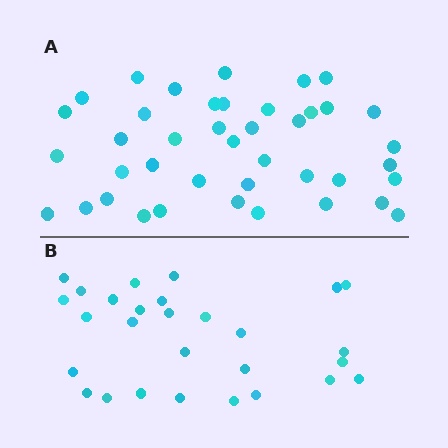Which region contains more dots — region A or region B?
Region A (the top region) has more dots.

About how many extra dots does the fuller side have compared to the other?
Region A has approximately 15 more dots than region B.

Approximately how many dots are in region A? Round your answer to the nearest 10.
About 40 dots. (The exact count is 41, which rounds to 40.)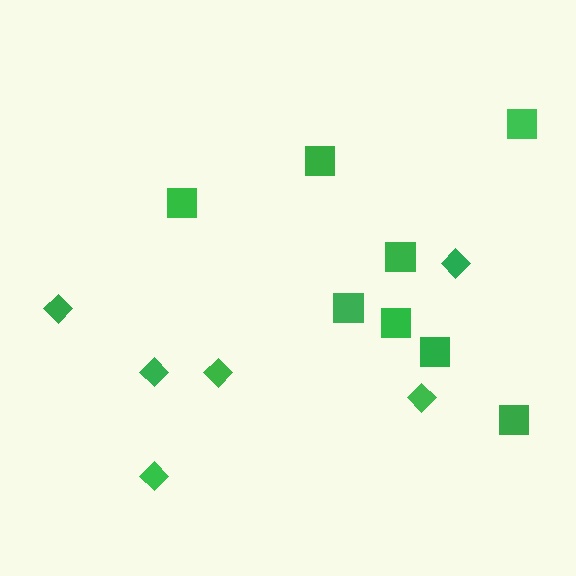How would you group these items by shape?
There are 2 groups: one group of diamonds (6) and one group of squares (8).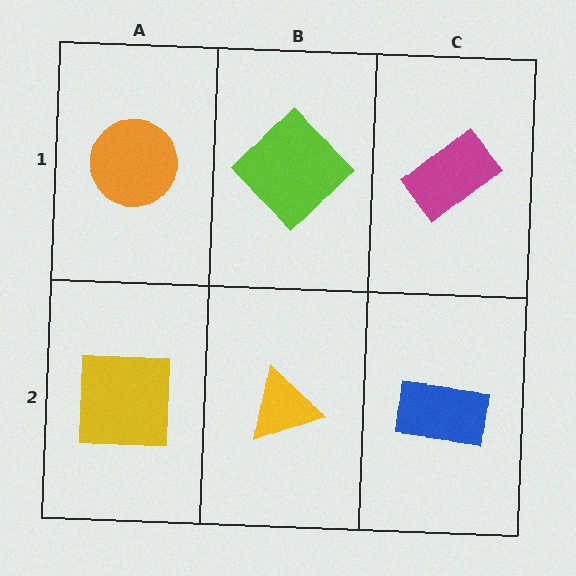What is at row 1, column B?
A lime diamond.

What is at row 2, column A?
A yellow square.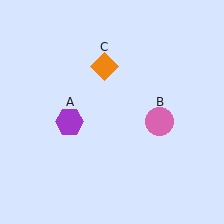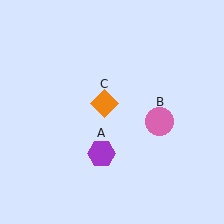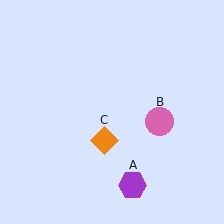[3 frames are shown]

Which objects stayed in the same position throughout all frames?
Pink circle (object B) remained stationary.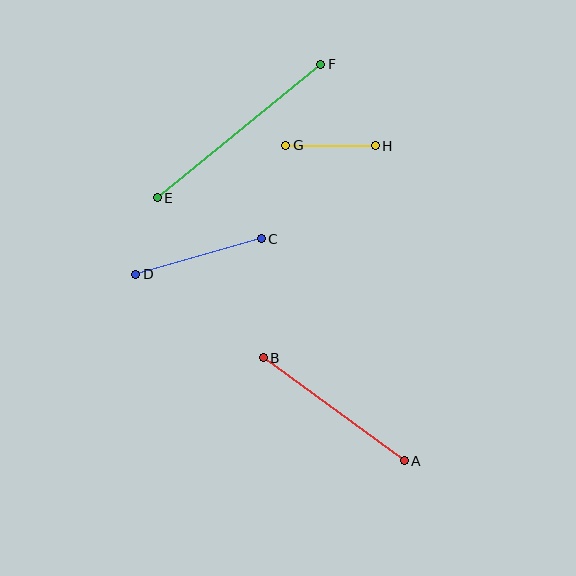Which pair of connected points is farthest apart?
Points E and F are farthest apart.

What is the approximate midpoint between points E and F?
The midpoint is at approximately (239, 131) pixels.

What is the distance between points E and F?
The distance is approximately 211 pixels.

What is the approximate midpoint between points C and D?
The midpoint is at approximately (199, 257) pixels.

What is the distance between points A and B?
The distance is approximately 174 pixels.